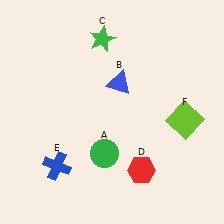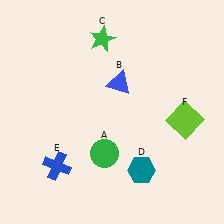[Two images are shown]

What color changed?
The hexagon (D) changed from red in Image 1 to teal in Image 2.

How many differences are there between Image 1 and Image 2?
There is 1 difference between the two images.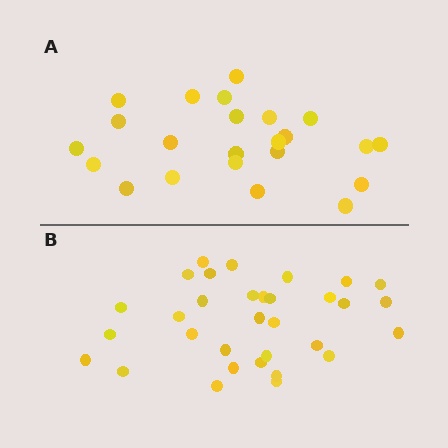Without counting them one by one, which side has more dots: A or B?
Region B (the bottom region) has more dots.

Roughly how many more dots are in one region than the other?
Region B has roughly 8 or so more dots than region A.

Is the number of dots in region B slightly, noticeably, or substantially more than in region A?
Region B has noticeably more, but not dramatically so. The ratio is roughly 1.4 to 1.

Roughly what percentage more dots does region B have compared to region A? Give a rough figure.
About 40% more.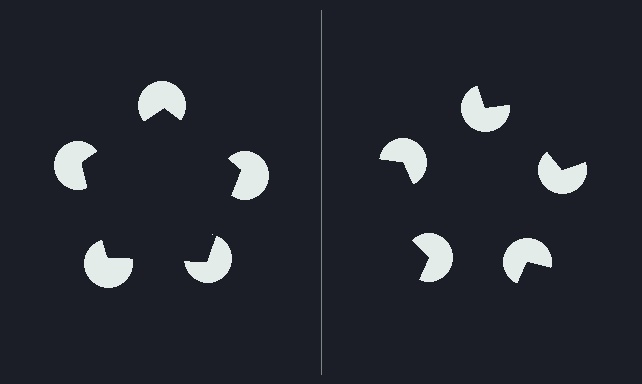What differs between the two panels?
The pac-man discs are positioned identically on both sides; only the wedge orientations differ. On the left they align to a pentagon; on the right they are misaligned.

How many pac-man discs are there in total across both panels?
10 — 5 on each side.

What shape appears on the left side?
An illusory pentagon.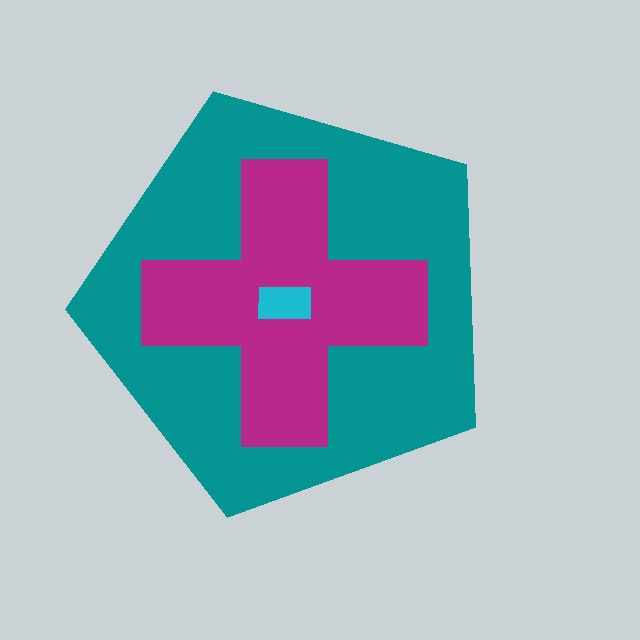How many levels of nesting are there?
3.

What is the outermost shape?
The teal pentagon.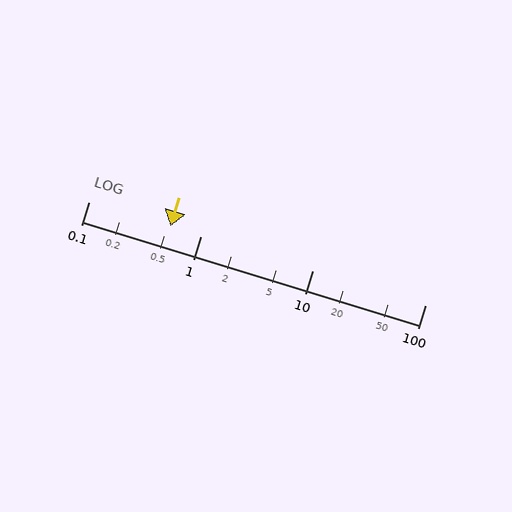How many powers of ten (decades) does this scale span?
The scale spans 3 decades, from 0.1 to 100.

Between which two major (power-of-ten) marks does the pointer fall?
The pointer is between 0.1 and 1.